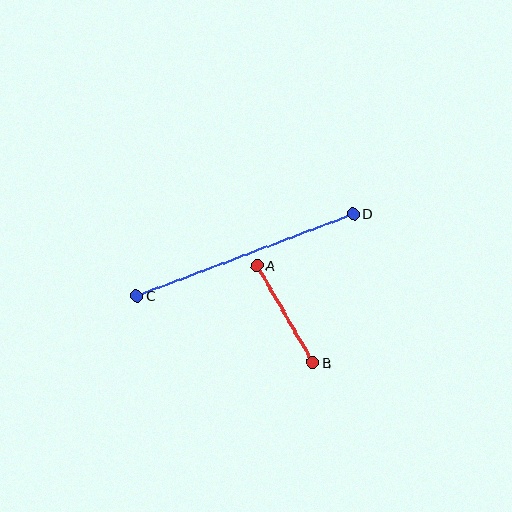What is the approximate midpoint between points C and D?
The midpoint is at approximately (245, 255) pixels.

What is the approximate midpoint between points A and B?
The midpoint is at approximately (285, 314) pixels.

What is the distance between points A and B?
The distance is approximately 112 pixels.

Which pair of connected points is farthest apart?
Points C and D are farthest apart.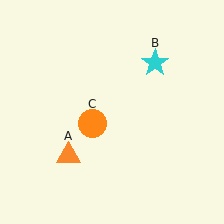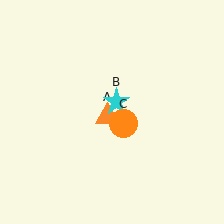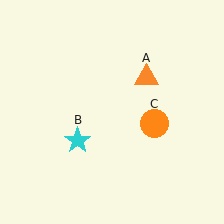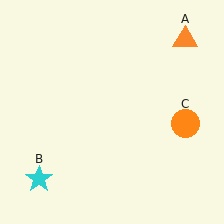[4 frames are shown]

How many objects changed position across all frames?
3 objects changed position: orange triangle (object A), cyan star (object B), orange circle (object C).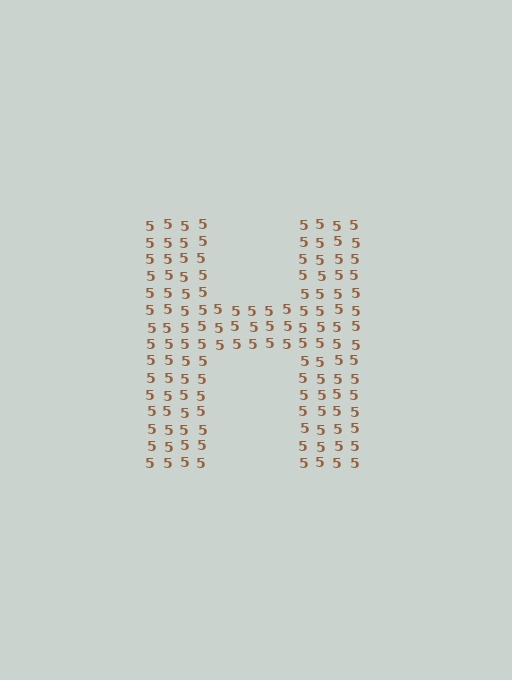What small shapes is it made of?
It is made of small digit 5's.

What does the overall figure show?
The overall figure shows the letter H.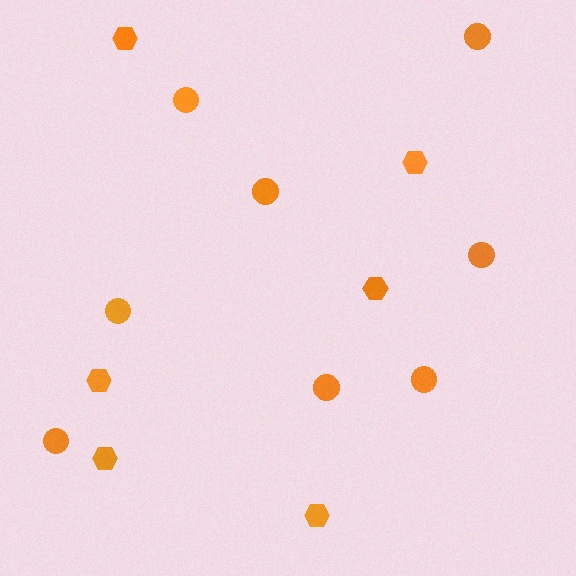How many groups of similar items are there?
There are 2 groups: one group of hexagons (6) and one group of circles (8).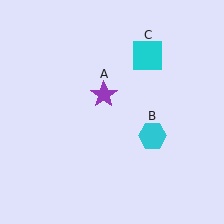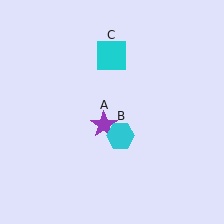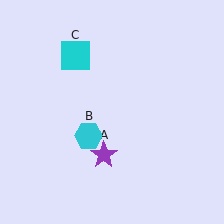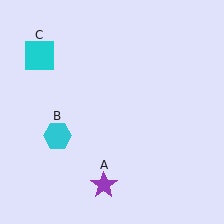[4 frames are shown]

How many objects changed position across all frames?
3 objects changed position: purple star (object A), cyan hexagon (object B), cyan square (object C).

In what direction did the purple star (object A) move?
The purple star (object A) moved down.